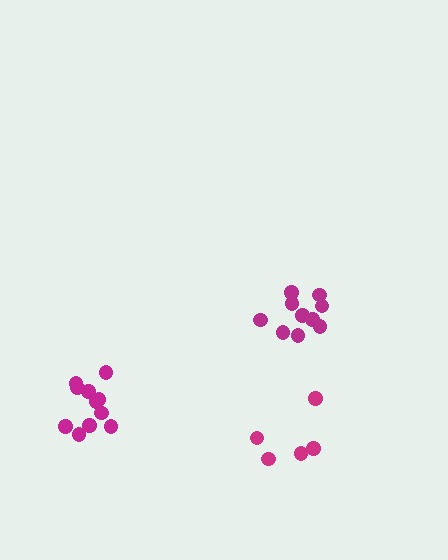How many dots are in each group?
Group 1: 10 dots, Group 2: 11 dots, Group 3: 5 dots (26 total).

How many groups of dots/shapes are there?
There are 3 groups.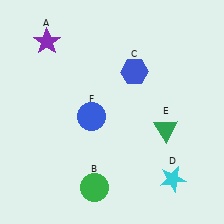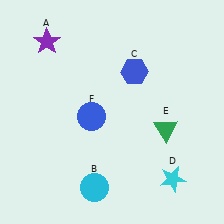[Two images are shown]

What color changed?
The circle (B) changed from green in Image 1 to cyan in Image 2.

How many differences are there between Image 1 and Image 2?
There is 1 difference between the two images.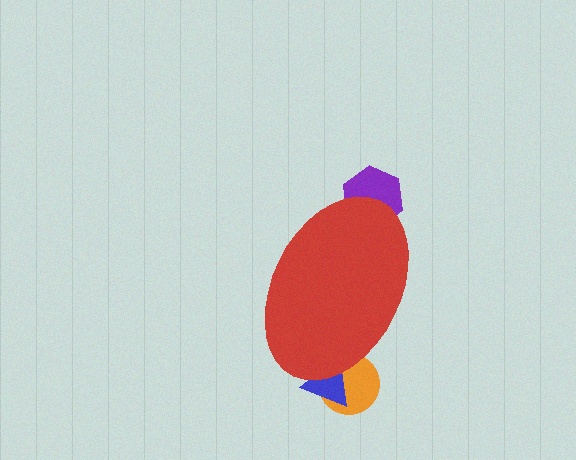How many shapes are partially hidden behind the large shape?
3 shapes are partially hidden.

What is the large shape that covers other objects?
A red ellipse.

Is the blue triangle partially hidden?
Yes, the blue triangle is partially hidden behind the red ellipse.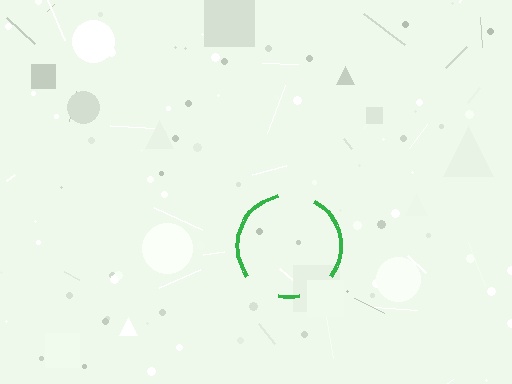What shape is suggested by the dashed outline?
The dashed outline suggests a circle.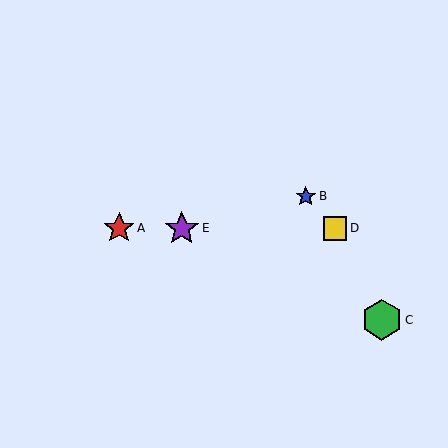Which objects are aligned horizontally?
Objects A, D, E are aligned horizontally.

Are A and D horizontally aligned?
Yes, both are at y≈228.